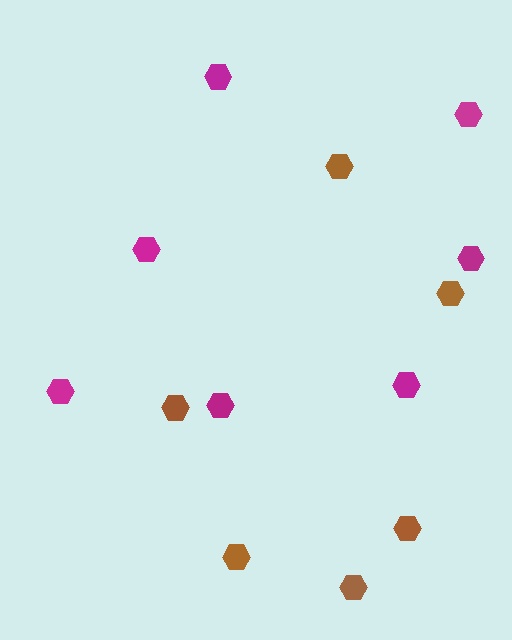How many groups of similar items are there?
There are 2 groups: one group of magenta hexagons (7) and one group of brown hexagons (6).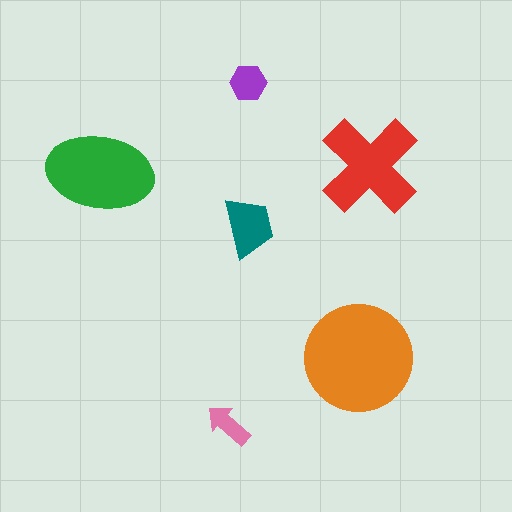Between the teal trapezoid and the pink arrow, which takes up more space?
The teal trapezoid.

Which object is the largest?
The orange circle.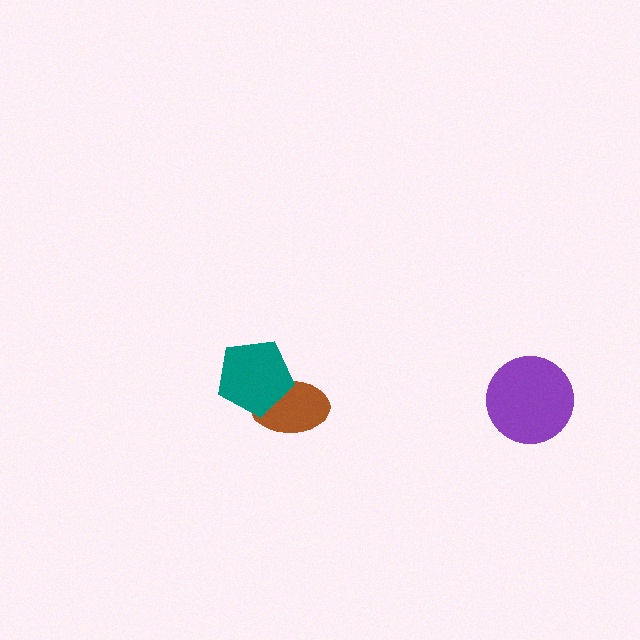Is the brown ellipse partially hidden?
Yes, it is partially covered by another shape.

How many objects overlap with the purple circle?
0 objects overlap with the purple circle.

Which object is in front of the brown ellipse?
The teal pentagon is in front of the brown ellipse.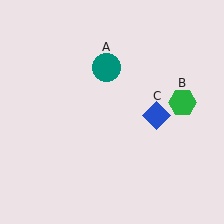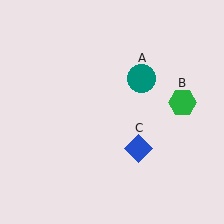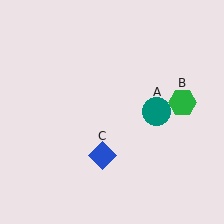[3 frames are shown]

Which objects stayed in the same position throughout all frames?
Green hexagon (object B) remained stationary.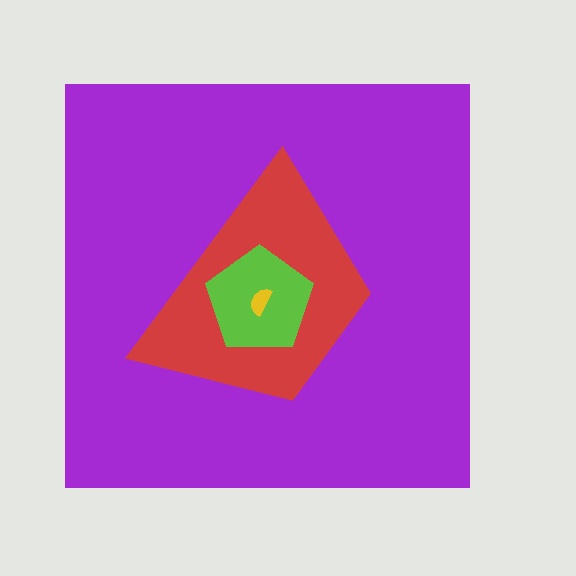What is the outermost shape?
The purple square.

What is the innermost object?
The yellow semicircle.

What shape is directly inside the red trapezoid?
The lime pentagon.